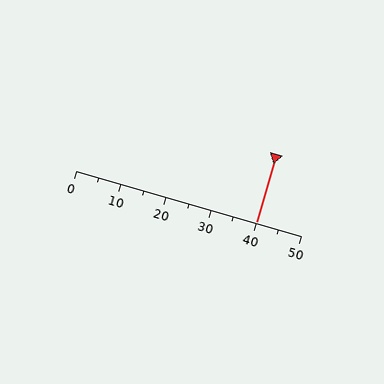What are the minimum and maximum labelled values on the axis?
The axis runs from 0 to 50.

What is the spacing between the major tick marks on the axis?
The major ticks are spaced 10 apart.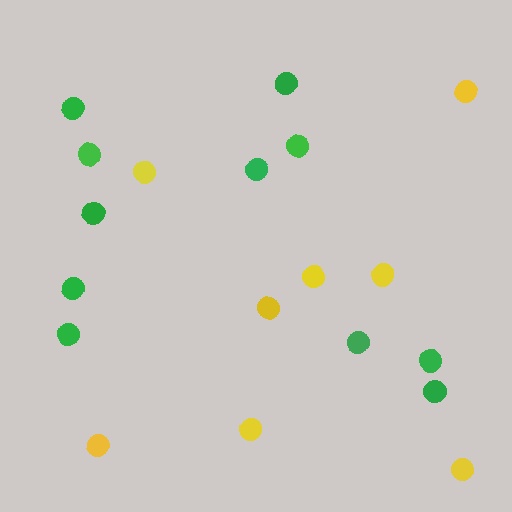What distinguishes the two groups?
There are 2 groups: one group of green circles (11) and one group of yellow circles (8).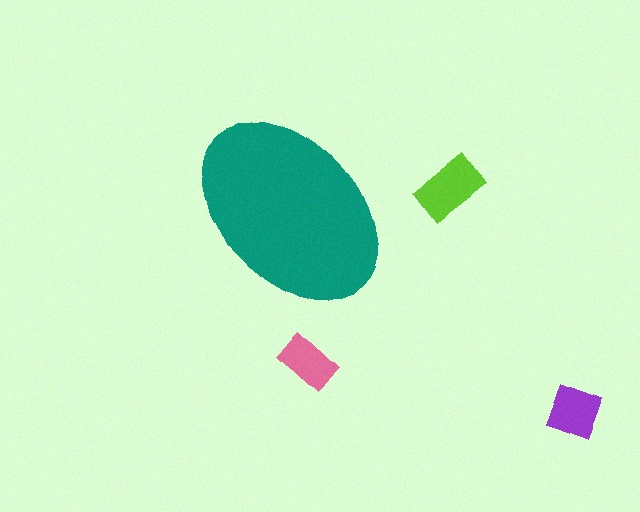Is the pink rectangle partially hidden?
No, the pink rectangle is fully visible.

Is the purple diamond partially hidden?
No, the purple diamond is fully visible.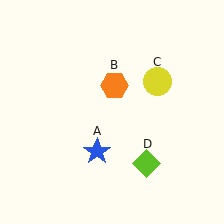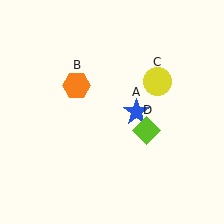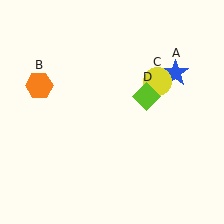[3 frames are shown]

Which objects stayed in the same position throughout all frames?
Yellow circle (object C) remained stationary.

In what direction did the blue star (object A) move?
The blue star (object A) moved up and to the right.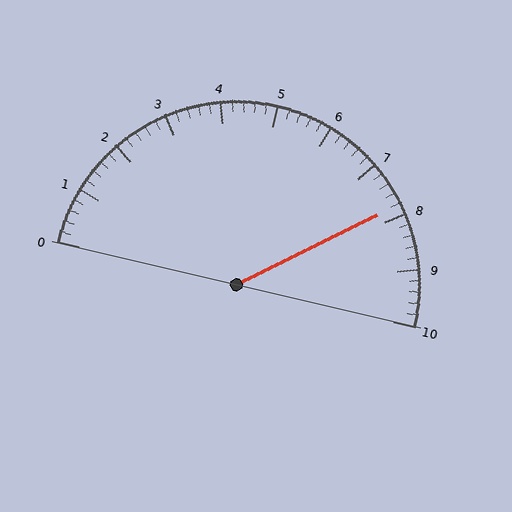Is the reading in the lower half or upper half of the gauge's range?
The reading is in the upper half of the range (0 to 10).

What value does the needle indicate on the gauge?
The needle indicates approximately 7.8.